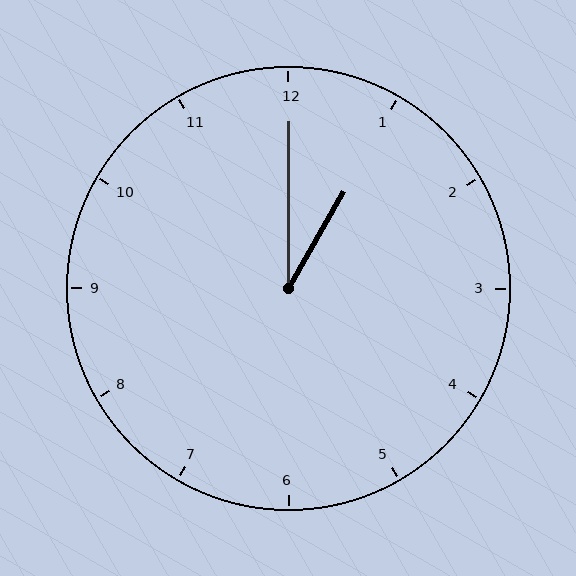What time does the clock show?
1:00.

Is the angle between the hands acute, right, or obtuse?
It is acute.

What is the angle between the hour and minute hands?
Approximately 30 degrees.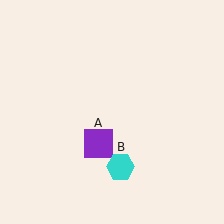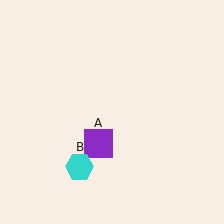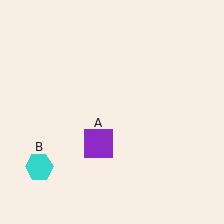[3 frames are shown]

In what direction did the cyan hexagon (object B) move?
The cyan hexagon (object B) moved left.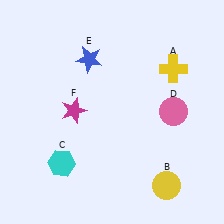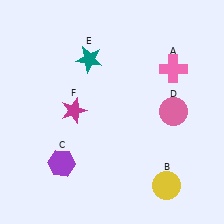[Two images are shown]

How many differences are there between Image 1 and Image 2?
There are 3 differences between the two images.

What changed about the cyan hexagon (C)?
In Image 1, C is cyan. In Image 2, it changed to purple.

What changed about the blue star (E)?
In Image 1, E is blue. In Image 2, it changed to teal.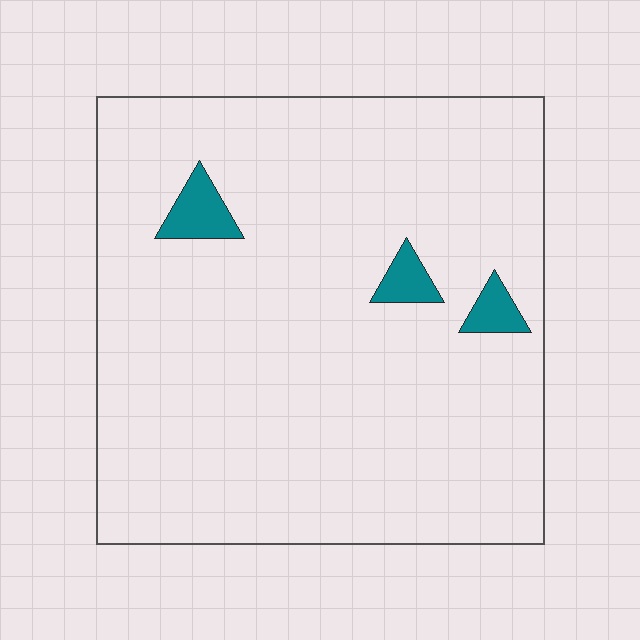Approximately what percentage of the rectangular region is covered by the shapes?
Approximately 5%.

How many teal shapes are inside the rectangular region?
3.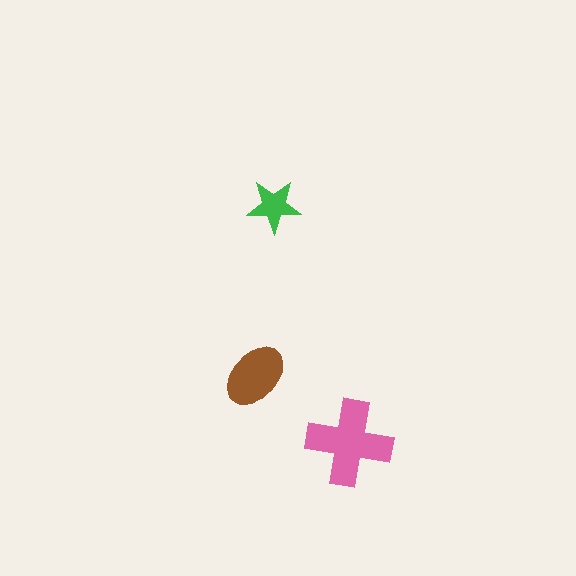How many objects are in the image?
There are 3 objects in the image.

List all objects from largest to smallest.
The pink cross, the brown ellipse, the green star.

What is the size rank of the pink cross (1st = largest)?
1st.